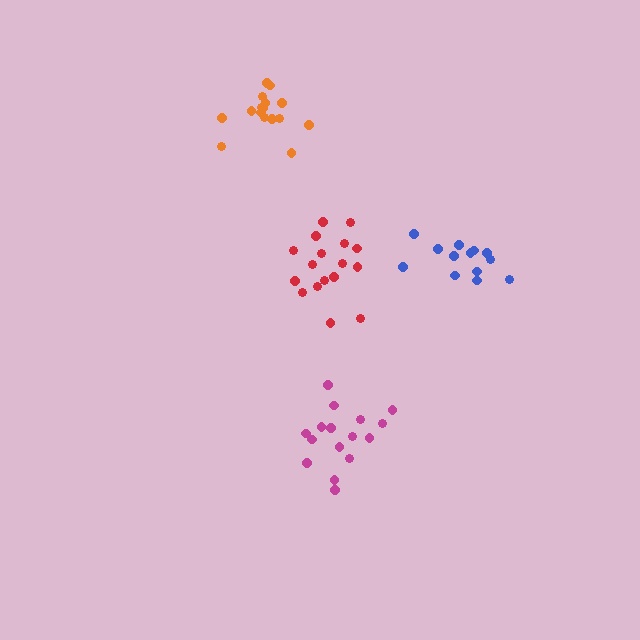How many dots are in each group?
Group 1: 16 dots, Group 2: 13 dots, Group 3: 17 dots, Group 4: 16 dots (62 total).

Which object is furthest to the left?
The orange cluster is leftmost.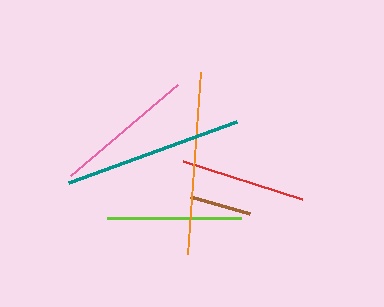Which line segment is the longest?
The orange line is the longest at approximately 183 pixels.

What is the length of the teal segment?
The teal segment is approximately 179 pixels long.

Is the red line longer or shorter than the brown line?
The red line is longer than the brown line.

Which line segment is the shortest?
The brown line is the shortest at approximately 62 pixels.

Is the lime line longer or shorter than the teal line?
The teal line is longer than the lime line.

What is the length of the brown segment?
The brown segment is approximately 62 pixels long.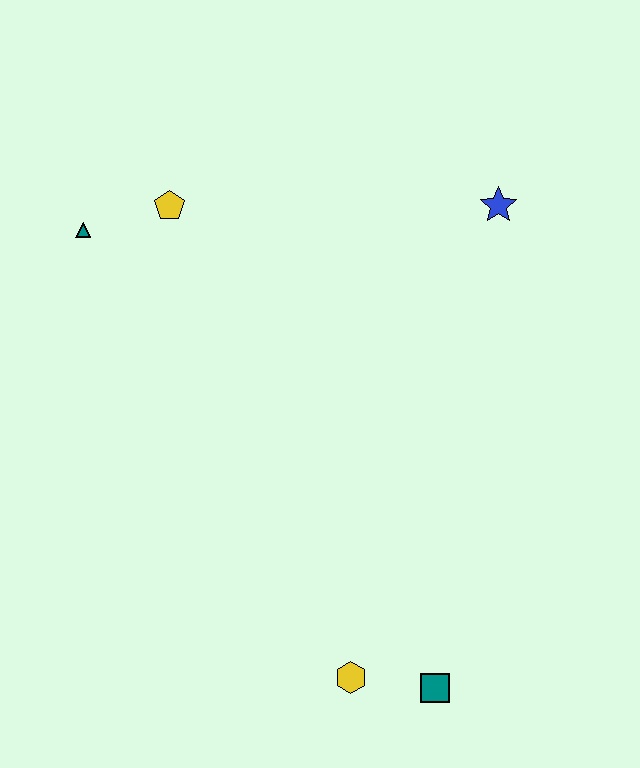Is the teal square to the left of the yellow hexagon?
No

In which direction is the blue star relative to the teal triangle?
The blue star is to the right of the teal triangle.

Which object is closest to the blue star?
The yellow pentagon is closest to the blue star.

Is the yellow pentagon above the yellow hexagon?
Yes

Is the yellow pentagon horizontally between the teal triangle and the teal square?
Yes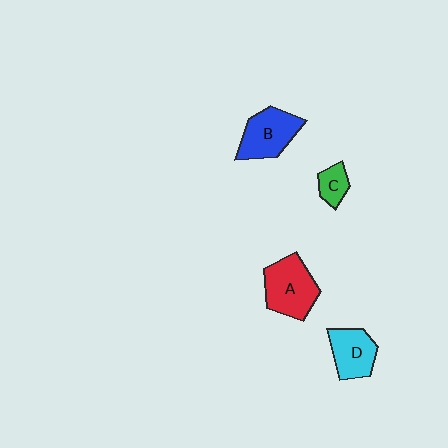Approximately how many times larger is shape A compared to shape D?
Approximately 1.3 times.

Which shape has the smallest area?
Shape C (green).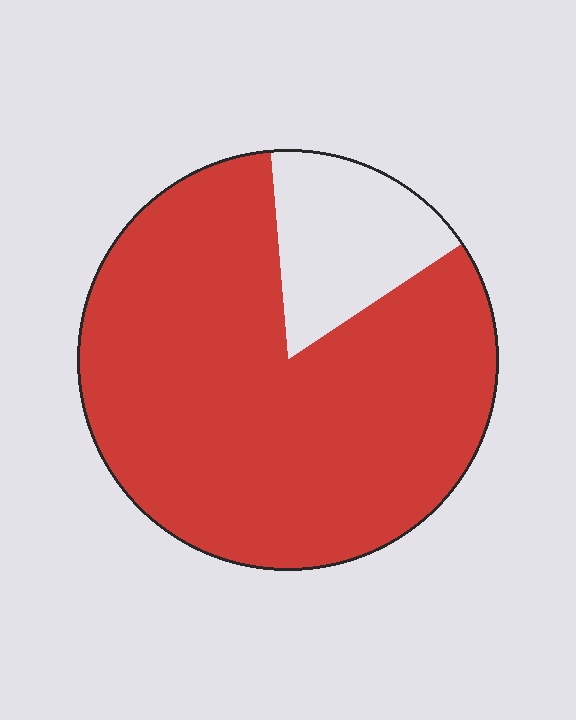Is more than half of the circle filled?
Yes.